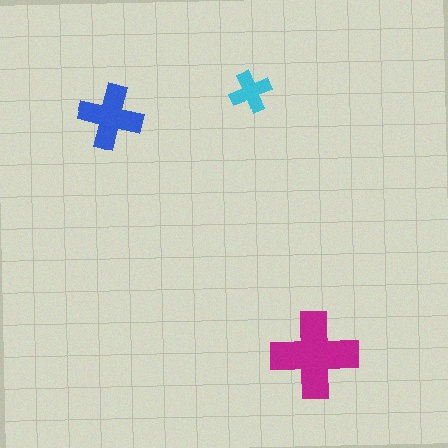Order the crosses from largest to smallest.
the magenta one, the blue one, the cyan one.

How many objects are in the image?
There are 3 objects in the image.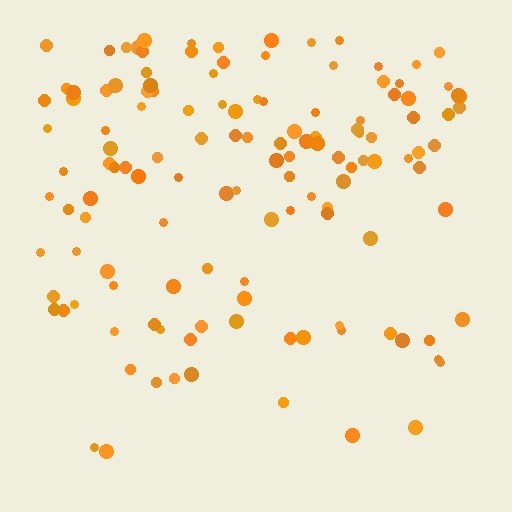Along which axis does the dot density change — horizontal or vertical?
Vertical.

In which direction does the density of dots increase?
From bottom to top, with the top side densest.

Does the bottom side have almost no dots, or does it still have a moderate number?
Still a moderate number, just noticeably fewer than the top.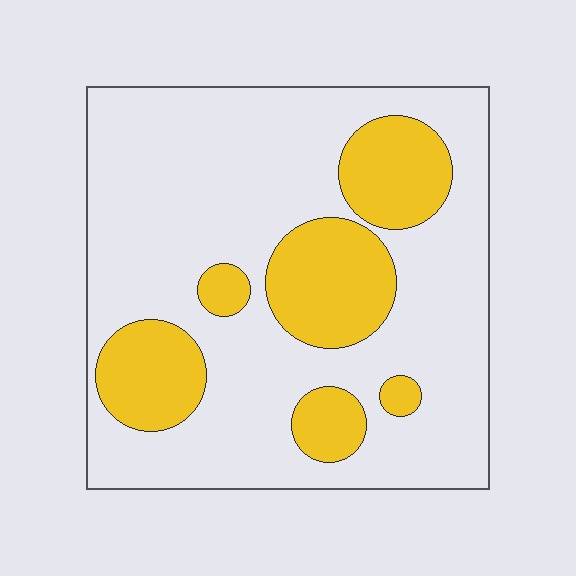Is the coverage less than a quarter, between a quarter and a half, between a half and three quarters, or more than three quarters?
Between a quarter and a half.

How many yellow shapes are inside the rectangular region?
6.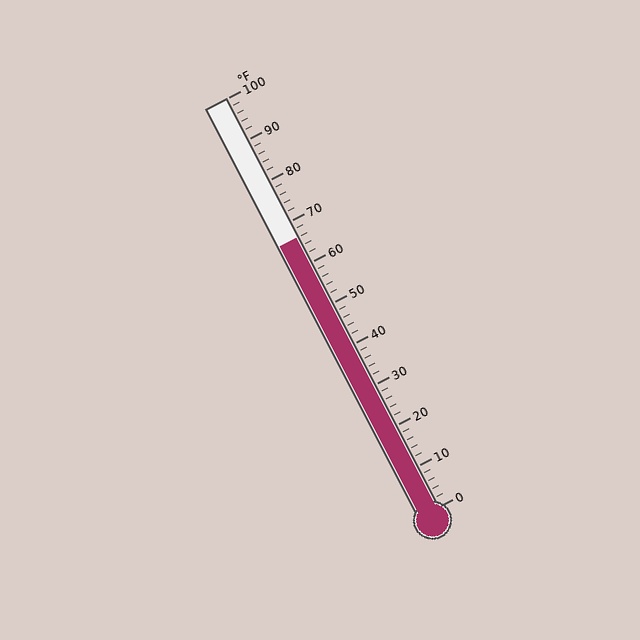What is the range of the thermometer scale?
The thermometer scale ranges from 0°F to 100°F.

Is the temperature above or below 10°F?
The temperature is above 10°F.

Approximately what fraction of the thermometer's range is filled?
The thermometer is filled to approximately 65% of its range.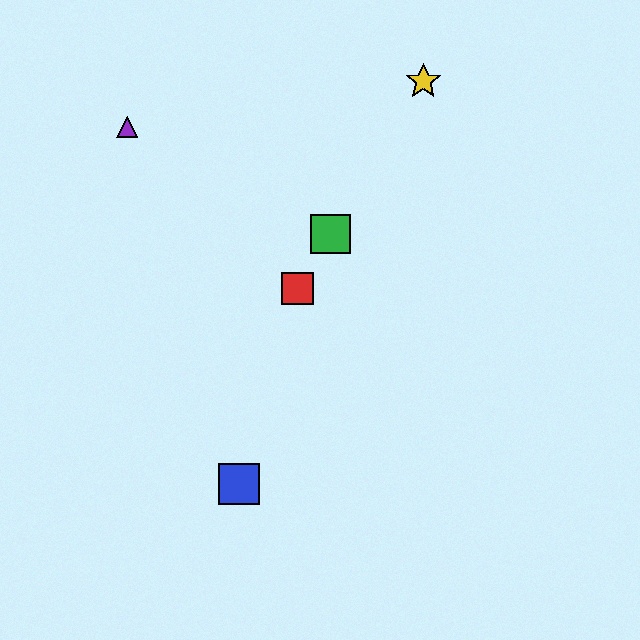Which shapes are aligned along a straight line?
The red square, the green square, the yellow star are aligned along a straight line.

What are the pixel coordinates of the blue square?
The blue square is at (239, 484).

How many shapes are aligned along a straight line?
3 shapes (the red square, the green square, the yellow star) are aligned along a straight line.